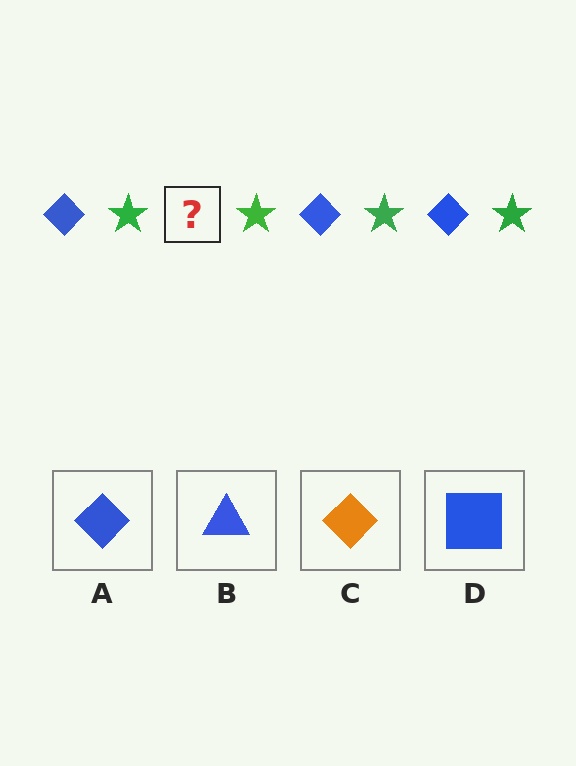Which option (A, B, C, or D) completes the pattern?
A.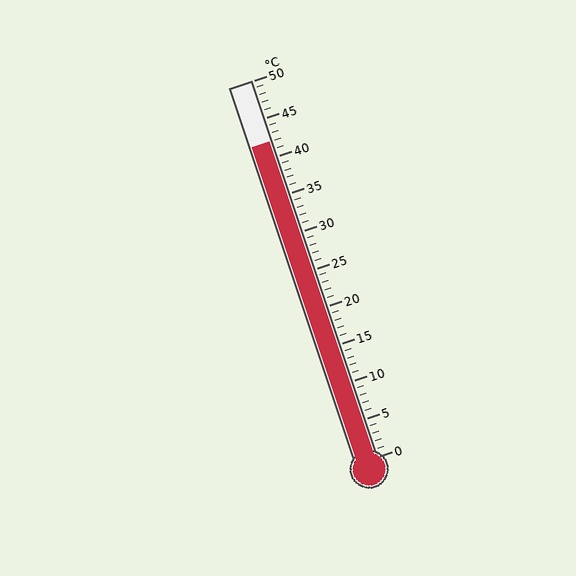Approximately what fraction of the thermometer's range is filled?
The thermometer is filled to approximately 85% of its range.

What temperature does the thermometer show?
The thermometer shows approximately 42°C.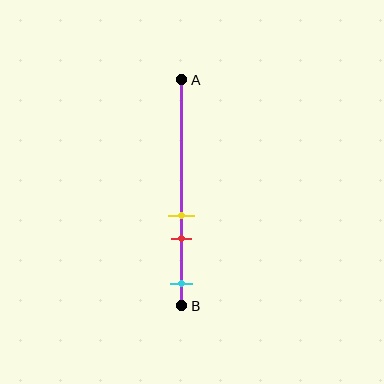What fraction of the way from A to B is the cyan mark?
The cyan mark is approximately 90% (0.9) of the way from A to B.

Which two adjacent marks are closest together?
The yellow and red marks are the closest adjacent pair.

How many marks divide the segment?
There are 3 marks dividing the segment.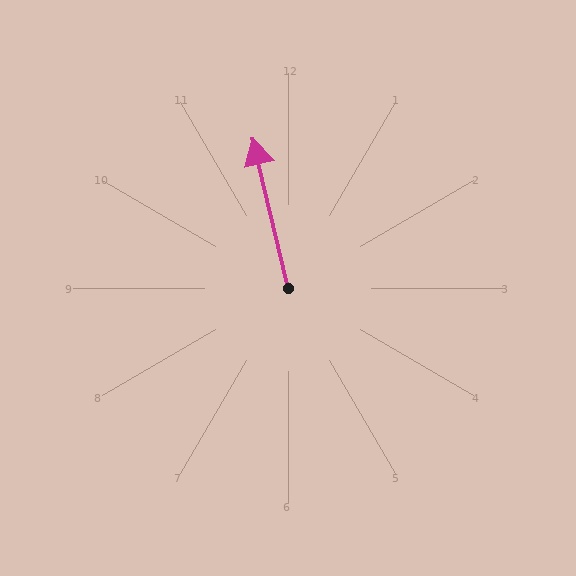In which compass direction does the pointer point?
North.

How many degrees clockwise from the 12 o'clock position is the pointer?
Approximately 347 degrees.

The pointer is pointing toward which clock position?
Roughly 12 o'clock.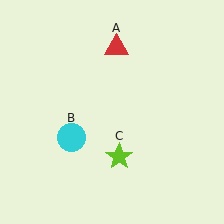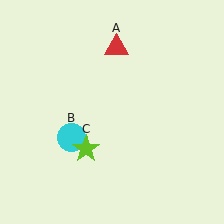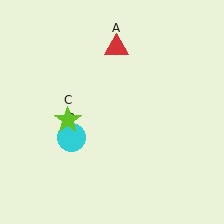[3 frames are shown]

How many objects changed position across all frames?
1 object changed position: lime star (object C).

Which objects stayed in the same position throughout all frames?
Red triangle (object A) and cyan circle (object B) remained stationary.